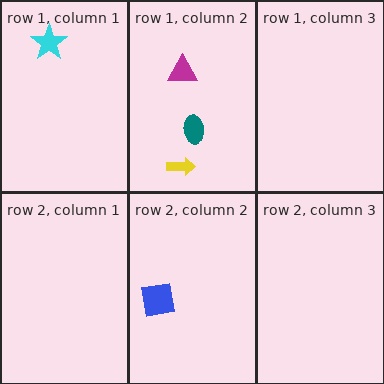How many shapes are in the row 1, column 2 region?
3.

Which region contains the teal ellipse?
The row 1, column 2 region.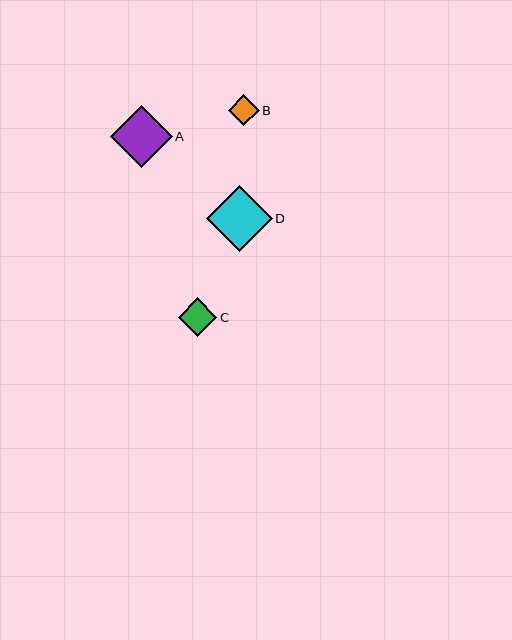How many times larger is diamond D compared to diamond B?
Diamond D is approximately 2.1 times the size of diamond B.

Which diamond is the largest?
Diamond D is the largest with a size of approximately 66 pixels.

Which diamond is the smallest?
Diamond B is the smallest with a size of approximately 31 pixels.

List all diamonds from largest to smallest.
From largest to smallest: D, A, C, B.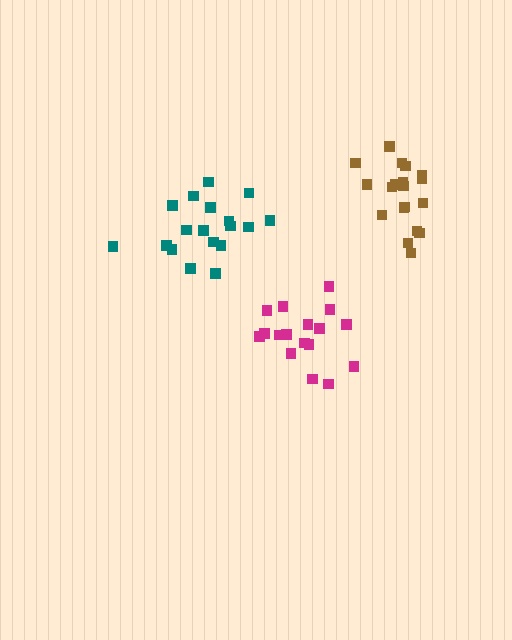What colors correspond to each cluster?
The clusters are colored: magenta, brown, teal.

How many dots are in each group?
Group 1: 17 dots, Group 2: 19 dots, Group 3: 18 dots (54 total).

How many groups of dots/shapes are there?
There are 3 groups.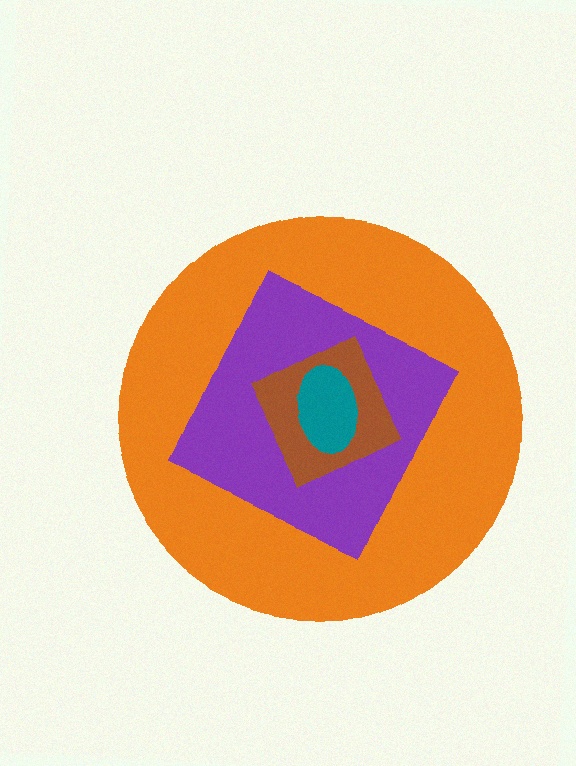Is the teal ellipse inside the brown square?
Yes.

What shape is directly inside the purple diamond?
The brown square.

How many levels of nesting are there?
4.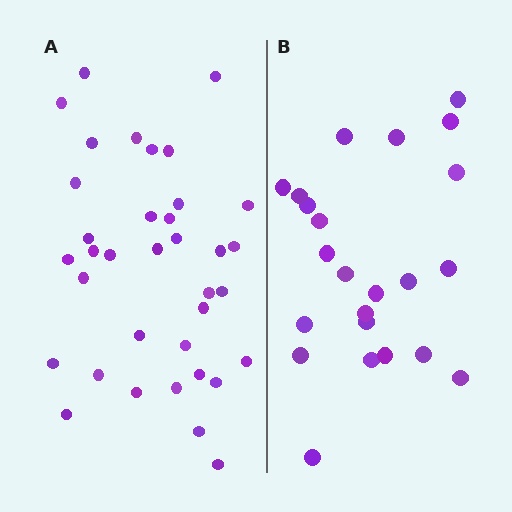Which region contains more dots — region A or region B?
Region A (the left region) has more dots.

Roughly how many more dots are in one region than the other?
Region A has approximately 15 more dots than region B.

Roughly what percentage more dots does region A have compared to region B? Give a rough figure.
About 55% more.